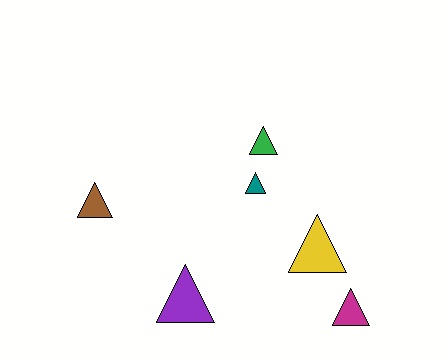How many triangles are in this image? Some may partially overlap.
There are 6 triangles.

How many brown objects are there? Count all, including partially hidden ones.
There is 1 brown object.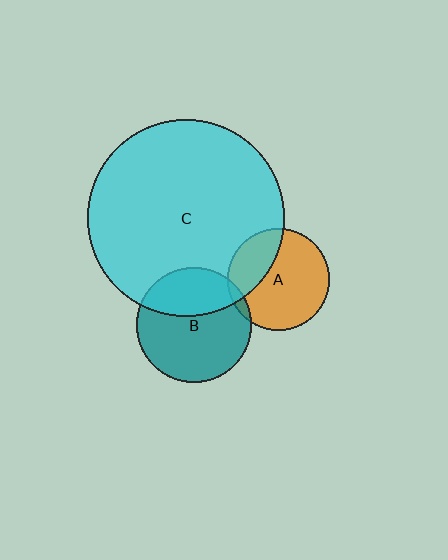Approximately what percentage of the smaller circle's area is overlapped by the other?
Approximately 35%.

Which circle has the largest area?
Circle C (cyan).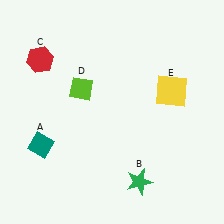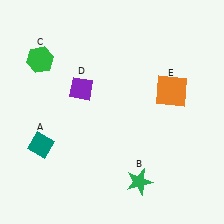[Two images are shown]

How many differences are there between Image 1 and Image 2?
There are 3 differences between the two images.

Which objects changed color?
C changed from red to green. D changed from lime to purple. E changed from yellow to orange.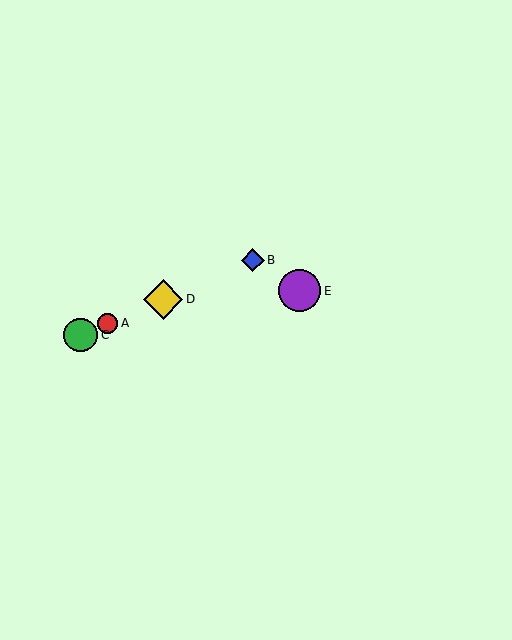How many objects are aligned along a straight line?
4 objects (A, B, C, D) are aligned along a straight line.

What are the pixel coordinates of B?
Object B is at (253, 260).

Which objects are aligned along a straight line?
Objects A, B, C, D are aligned along a straight line.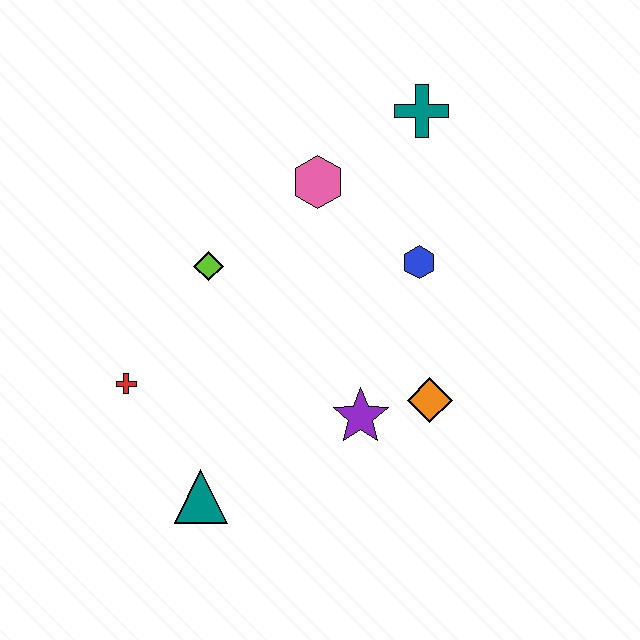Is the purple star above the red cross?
No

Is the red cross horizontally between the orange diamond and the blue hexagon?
No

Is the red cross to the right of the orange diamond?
No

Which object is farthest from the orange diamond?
The red cross is farthest from the orange diamond.